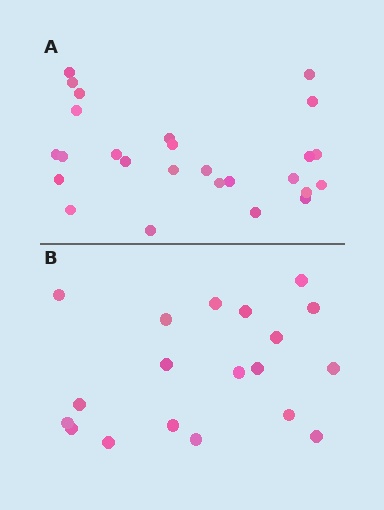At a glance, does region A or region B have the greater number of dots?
Region A (the top region) has more dots.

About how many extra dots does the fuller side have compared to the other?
Region A has roughly 8 or so more dots than region B.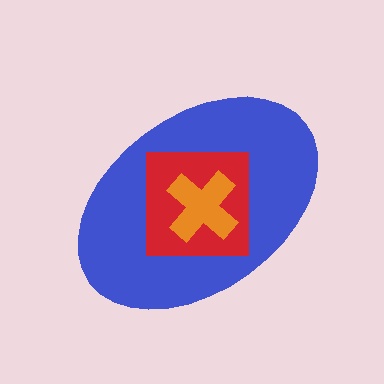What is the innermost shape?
The orange cross.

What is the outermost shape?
The blue ellipse.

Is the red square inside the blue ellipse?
Yes.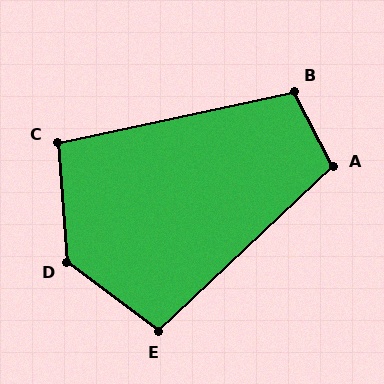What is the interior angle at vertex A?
Approximately 106 degrees (obtuse).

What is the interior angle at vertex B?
Approximately 105 degrees (obtuse).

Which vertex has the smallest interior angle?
C, at approximately 98 degrees.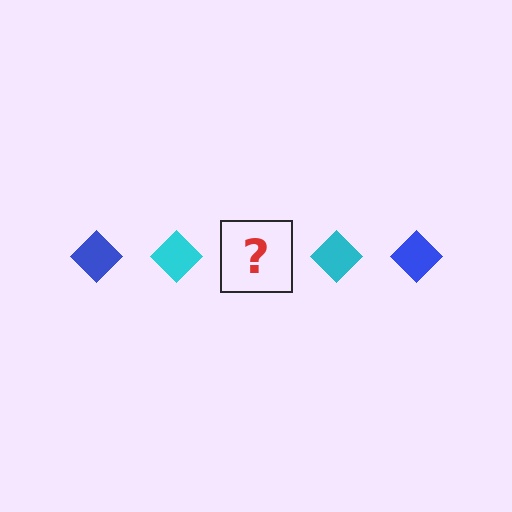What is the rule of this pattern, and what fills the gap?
The rule is that the pattern cycles through blue, cyan diamonds. The gap should be filled with a blue diamond.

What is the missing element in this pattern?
The missing element is a blue diamond.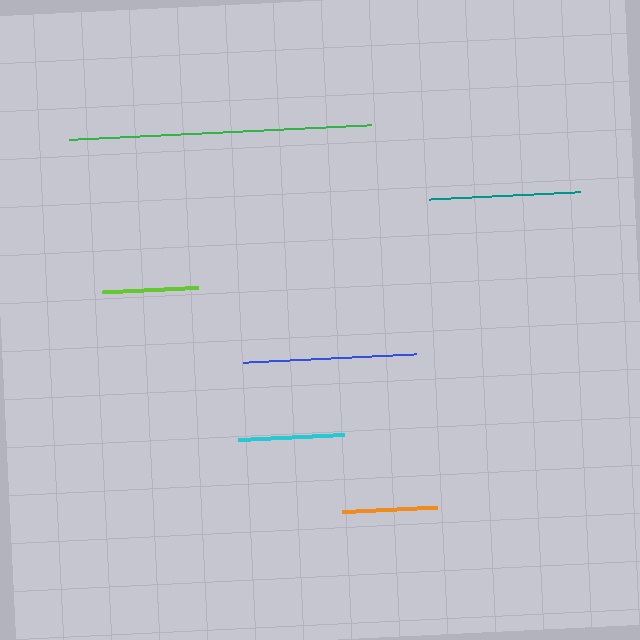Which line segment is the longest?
The green line is the longest at approximately 302 pixels.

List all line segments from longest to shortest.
From longest to shortest: green, blue, teal, cyan, lime, orange.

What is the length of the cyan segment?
The cyan segment is approximately 106 pixels long.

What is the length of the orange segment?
The orange segment is approximately 95 pixels long.